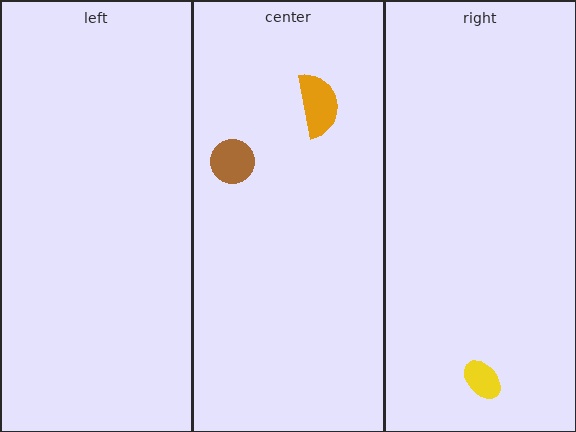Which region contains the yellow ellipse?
The right region.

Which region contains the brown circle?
The center region.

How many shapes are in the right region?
1.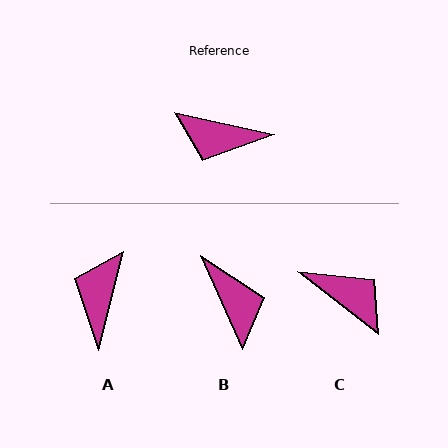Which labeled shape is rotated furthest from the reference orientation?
C, about 155 degrees away.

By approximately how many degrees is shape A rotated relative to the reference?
Approximately 91 degrees clockwise.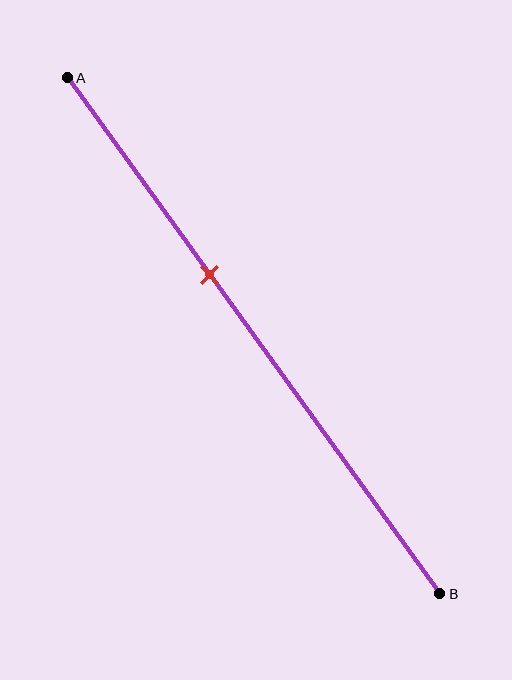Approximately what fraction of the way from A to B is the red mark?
The red mark is approximately 40% of the way from A to B.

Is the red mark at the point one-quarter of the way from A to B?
No, the mark is at about 40% from A, not at the 25% one-quarter point.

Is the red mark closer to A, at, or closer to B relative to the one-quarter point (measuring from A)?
The red mark is closer to point B than the one-quarter point of segment AB.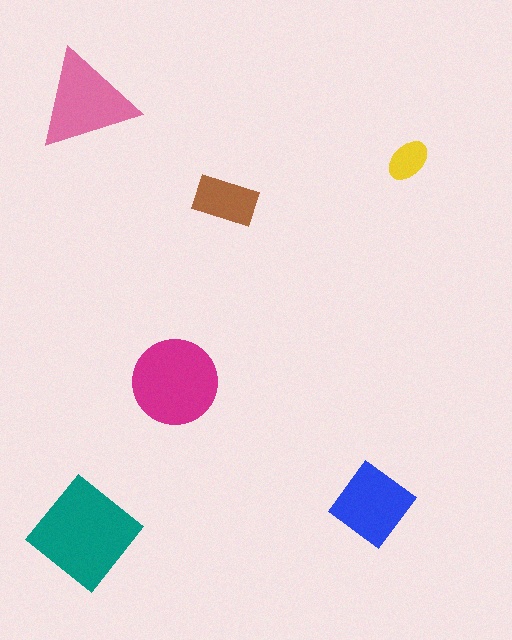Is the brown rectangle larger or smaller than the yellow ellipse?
Larger.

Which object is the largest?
The teal diamond.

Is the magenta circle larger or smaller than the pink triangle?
Larger.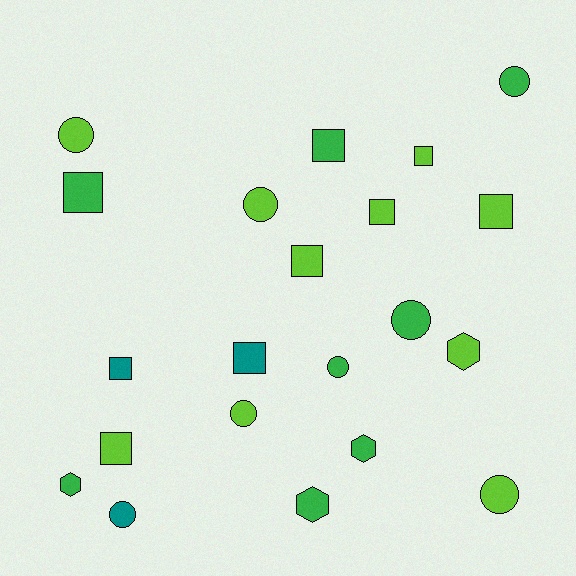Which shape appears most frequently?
Square, with 9 objects.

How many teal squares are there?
There are 2 teal squares.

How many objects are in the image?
There are 21 objects.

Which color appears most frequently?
Lime, with 10 objects.